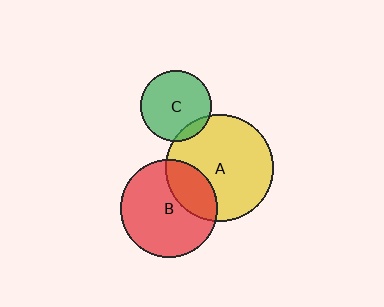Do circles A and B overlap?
Yes.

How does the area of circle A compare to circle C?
Approximately 2.3 times.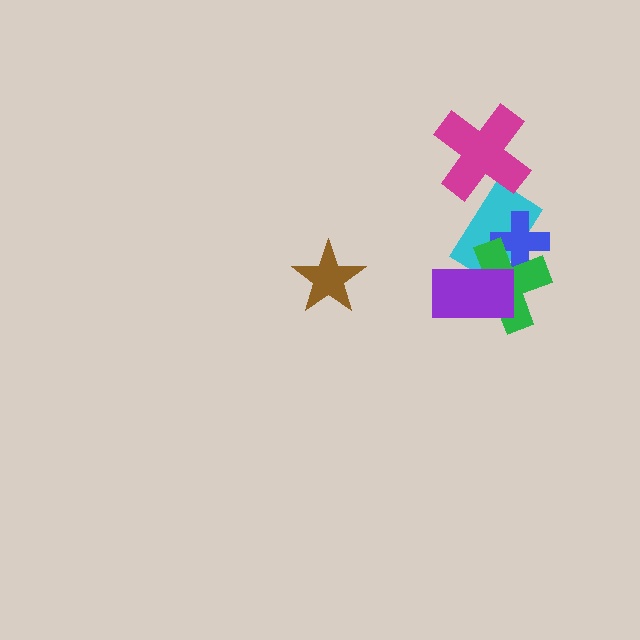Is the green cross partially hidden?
Yes, it is partially covered by another shape.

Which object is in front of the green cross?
The purple rectangle is in front of the green cross.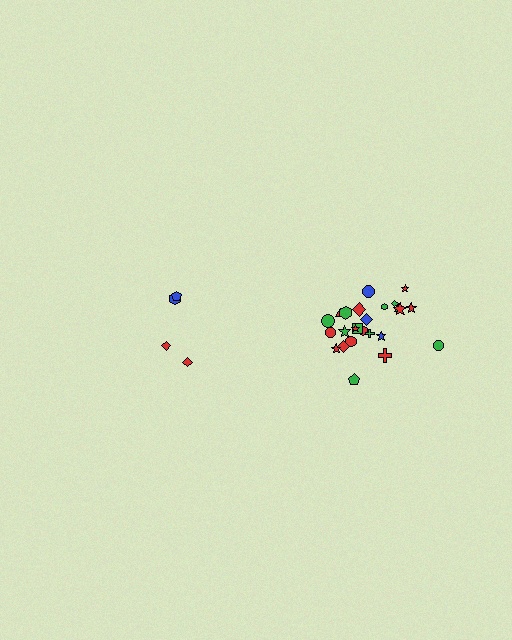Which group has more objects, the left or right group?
The right group.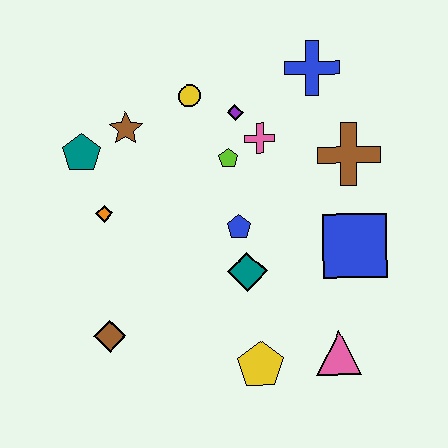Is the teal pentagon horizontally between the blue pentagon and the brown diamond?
No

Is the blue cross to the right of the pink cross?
Yes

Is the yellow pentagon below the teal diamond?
Yes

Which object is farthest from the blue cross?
The brown diamond is farthest from the blue cross.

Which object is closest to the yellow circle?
The purple diamond is closest to the yellow circle.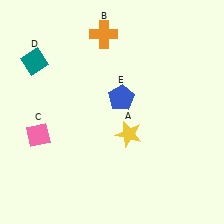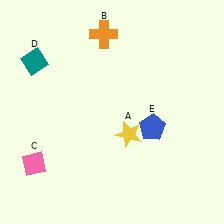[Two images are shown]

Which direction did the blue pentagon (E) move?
The blue pentagon (E) moved right.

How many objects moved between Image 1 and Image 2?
2 objects moved between the two images.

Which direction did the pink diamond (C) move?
The pink diamond (C) moved down.